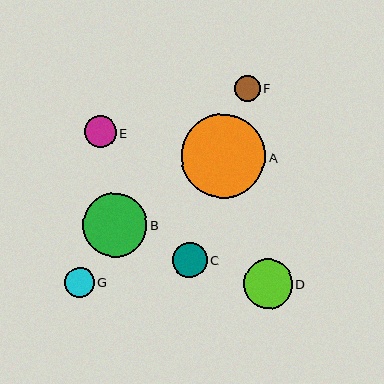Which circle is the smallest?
Circle F is the smallest with a size of approximately 26 pixels.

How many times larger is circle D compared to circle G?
Circle D is approximately 1.6 times the size of circle G.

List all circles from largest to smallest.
From largest to smallest: A, B, D, C, E, G, F.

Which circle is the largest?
Circle A is the largest with a size of approximately 84 pixels.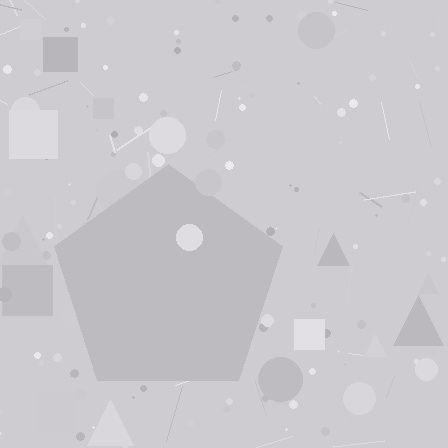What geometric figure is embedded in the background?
A pentagon is embedded in the background.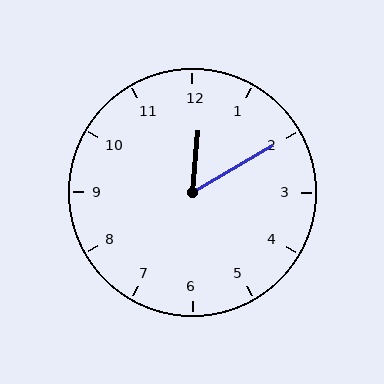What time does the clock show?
12:10.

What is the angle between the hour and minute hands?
Approximately 55 degrees.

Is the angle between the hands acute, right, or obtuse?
It is acute.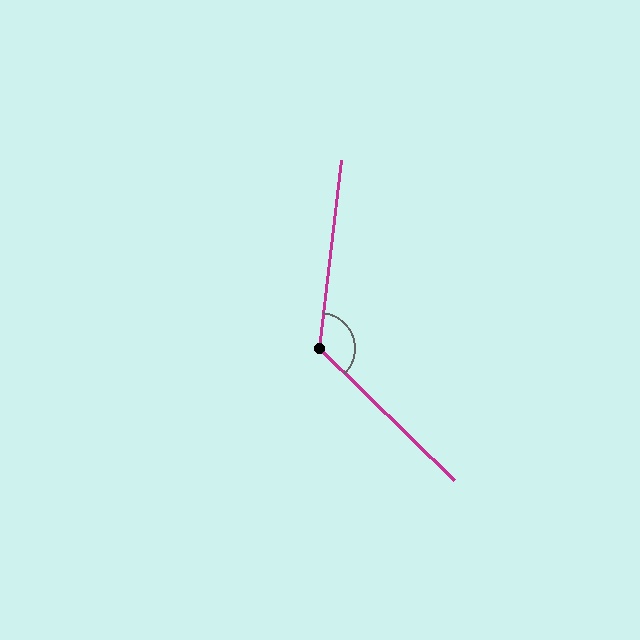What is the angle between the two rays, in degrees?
Approximately 128 degrees.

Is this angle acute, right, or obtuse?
It is obtuse.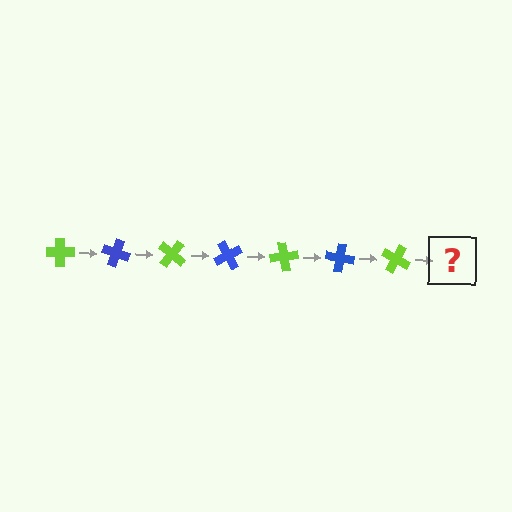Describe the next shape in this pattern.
It should be a blue cross, rotated 140 degrees from the start.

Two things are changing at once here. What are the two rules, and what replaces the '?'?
The two rules are that it rotates 20 degrees each step and the color cycles through lime and blue. The '?' should be a blue cross, rotated 140 degrees from the start.